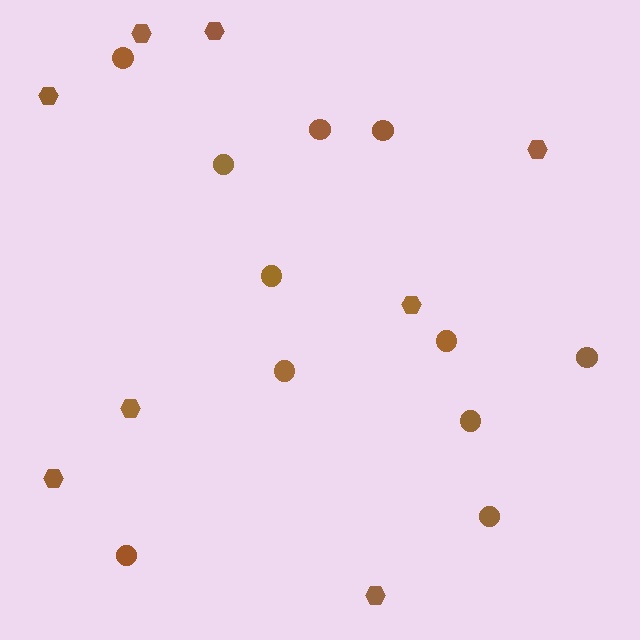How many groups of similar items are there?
There are 2 groups: one group of circles (11) and one group of hexagons (8).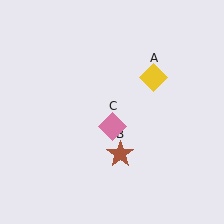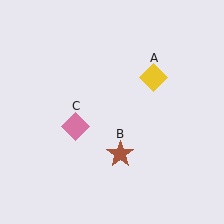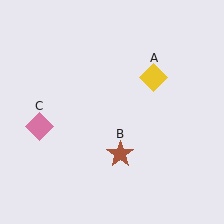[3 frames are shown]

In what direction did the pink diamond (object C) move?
The pink diamond (object C) moved left.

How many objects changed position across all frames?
1 object changed position: pink diamond (object C).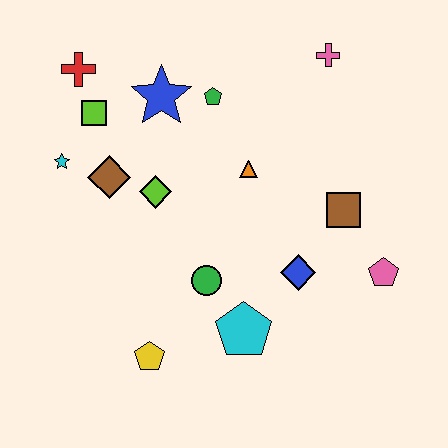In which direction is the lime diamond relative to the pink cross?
The lime diamond is to the left of the pink cross.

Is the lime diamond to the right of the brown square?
No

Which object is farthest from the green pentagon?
The yellow pentagon is farthest from the green pentagon.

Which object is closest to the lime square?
The red cross is closest to the lime square.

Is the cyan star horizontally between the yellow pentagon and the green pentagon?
No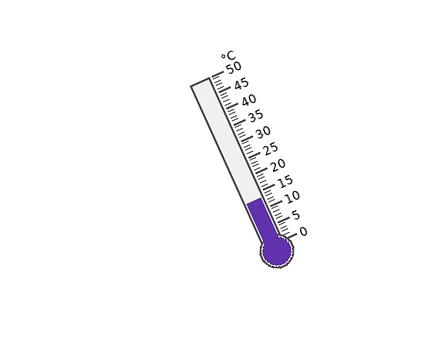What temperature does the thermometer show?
The thermometer shows approximately 13°C.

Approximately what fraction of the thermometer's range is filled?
The thermometer is filled to approximately 25% of its range.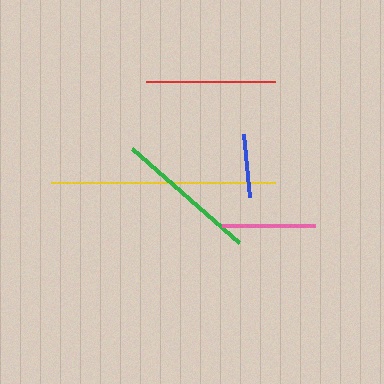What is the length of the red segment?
The red segment is approximately 129 pixels long.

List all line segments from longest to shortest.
From longest to shortest: yellow, green, red, pink, blue.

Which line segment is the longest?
The yellow line is the longest at approximately 224 pixels.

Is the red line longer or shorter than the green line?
The green line is longer than the red line.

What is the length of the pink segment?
The pink segment is approximately 93 pixels long.